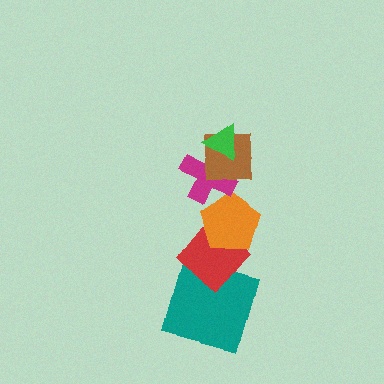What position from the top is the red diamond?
The red diamond is 5th from the top.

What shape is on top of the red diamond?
The orange pentagon is on top of the red diamond.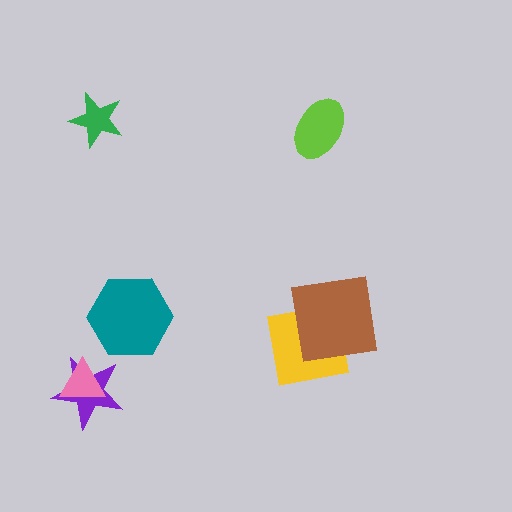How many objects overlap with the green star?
0 objects overlap with the green star.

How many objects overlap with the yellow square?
1 object overlaps with the yellow square.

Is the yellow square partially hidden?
Yes, it is partially covered by another shape.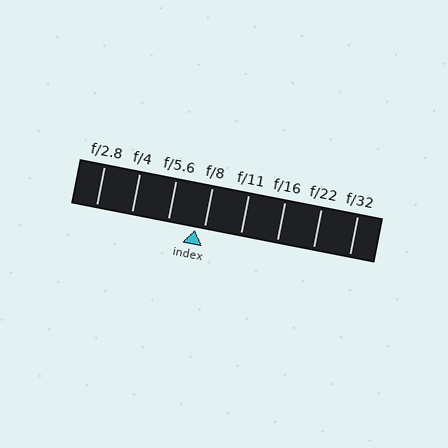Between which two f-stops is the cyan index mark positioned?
The index mark is between f/5.6 and f/8.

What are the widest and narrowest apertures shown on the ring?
The widest aperture shown is f/2.8 and the narrowest is f/32.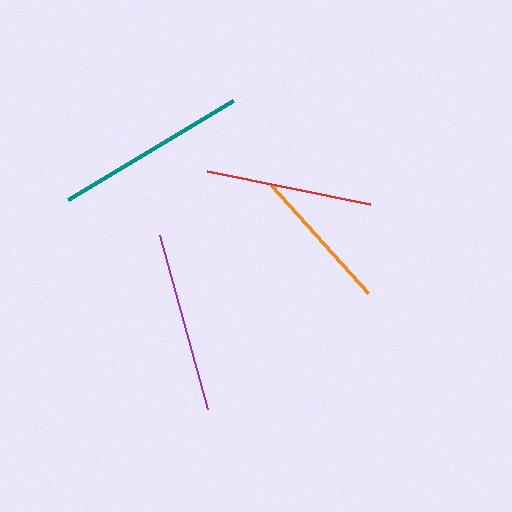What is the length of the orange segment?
The orange segment is approximately 145 pixels long.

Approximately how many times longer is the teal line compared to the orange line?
The teal line is approximately 1.3 times the length of the orange line.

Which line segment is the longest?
The teal line is the longest at approximately 192 pixels.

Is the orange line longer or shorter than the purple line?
The purple line is longer than the orange line.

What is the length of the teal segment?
The teal segment is approximately 192 pixels long.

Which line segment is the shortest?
The orange line is the shortest at approximately 145 pixels.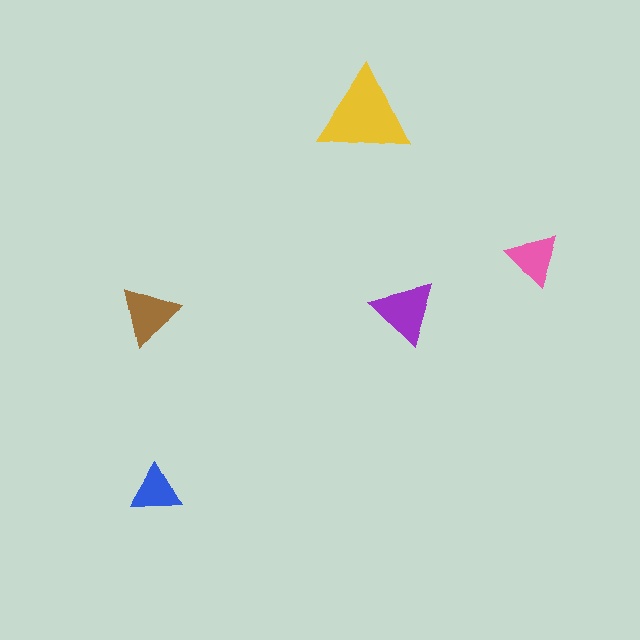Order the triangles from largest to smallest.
the yellow one, the purple one, the brown one, the pink one, the blue one.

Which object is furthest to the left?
The brown triangle is leftmost.